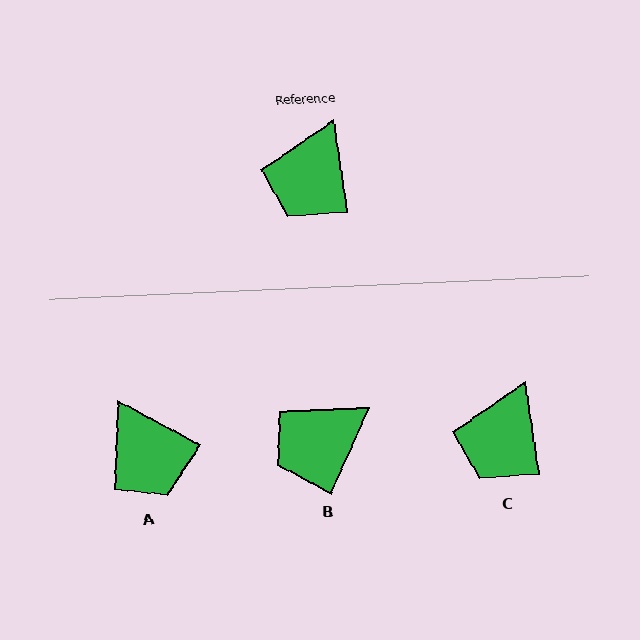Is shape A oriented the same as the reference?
No, it is off by about 53 degrees.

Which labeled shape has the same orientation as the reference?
C.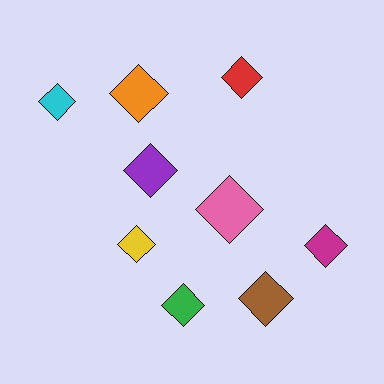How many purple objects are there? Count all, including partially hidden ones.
There is 1 purple object.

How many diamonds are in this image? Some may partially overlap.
There are 9 diamonds.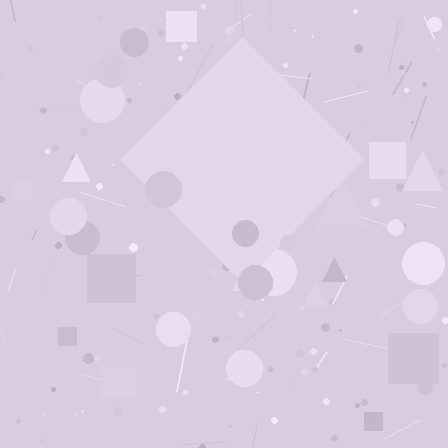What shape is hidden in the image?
A diamond is hidden in the image.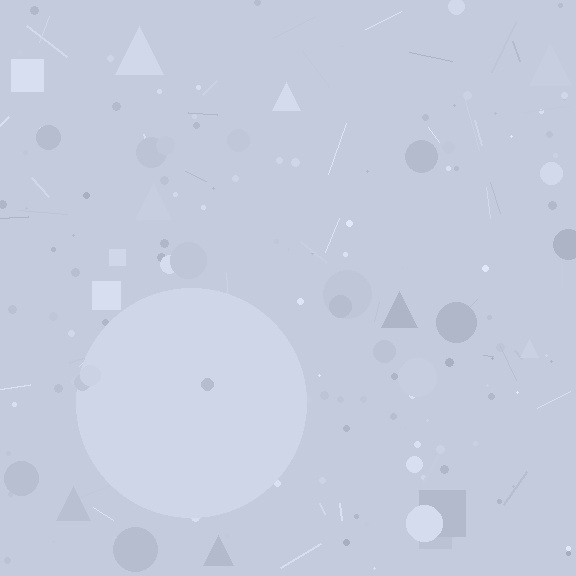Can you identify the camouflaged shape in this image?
The camouflaged shape is a circle.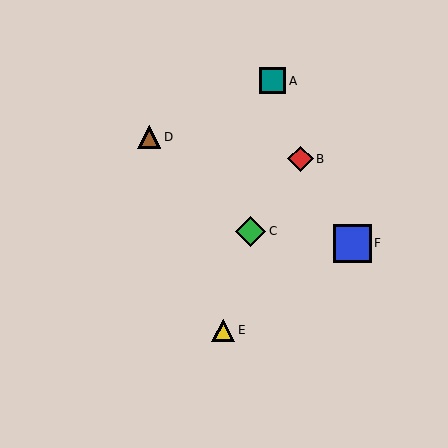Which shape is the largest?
The blue square (labeled F) is the largest.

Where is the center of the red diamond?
The center of the red diamond is at (300, 159).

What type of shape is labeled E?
Shape E is a yellow triangle.